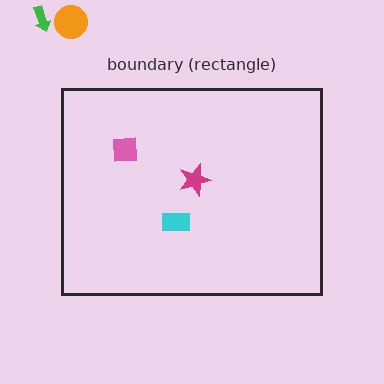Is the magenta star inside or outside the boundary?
Inside.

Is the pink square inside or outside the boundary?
Inside.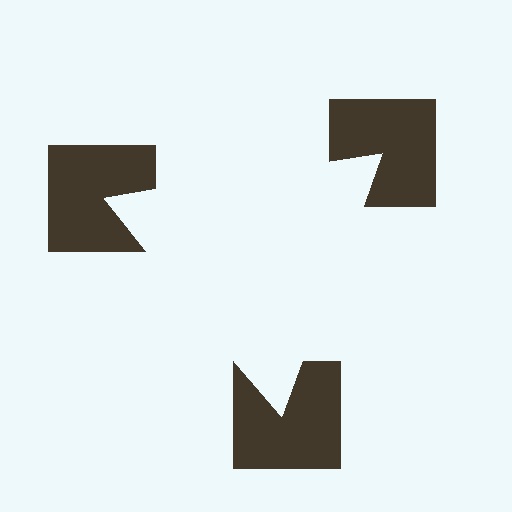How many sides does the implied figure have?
3 sides.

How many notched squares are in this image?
There are 3 — one at each vertex of the illusory triangle.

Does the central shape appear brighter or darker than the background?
It typically appears slightly brighter than the background, even though no actual brightness change is drawn.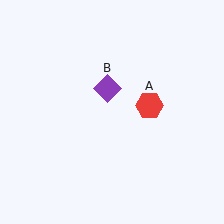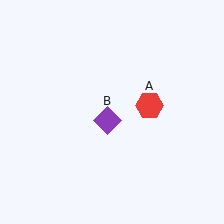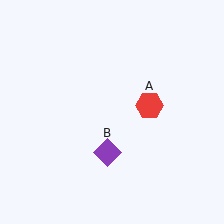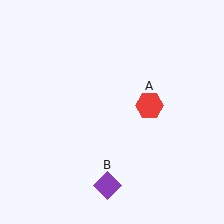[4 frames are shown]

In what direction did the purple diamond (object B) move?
The purple diamond (object B) moved down.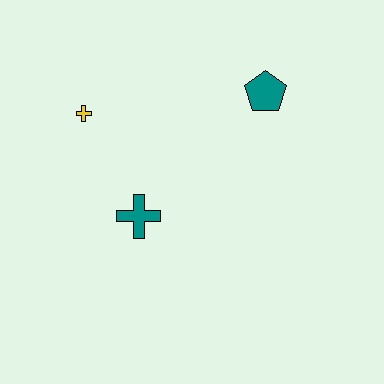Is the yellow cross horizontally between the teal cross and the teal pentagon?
No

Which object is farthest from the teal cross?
The teal pentagon is farthest from the teal cross.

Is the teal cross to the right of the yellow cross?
Yes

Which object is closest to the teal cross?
The yellow cross is closest to the teal cross.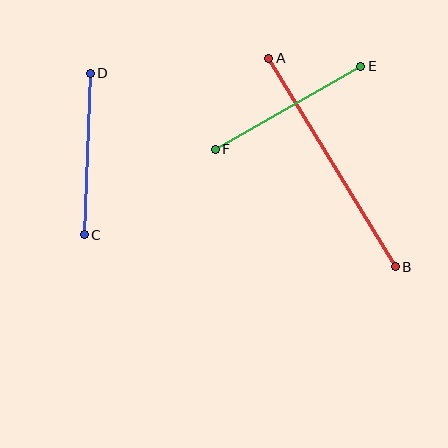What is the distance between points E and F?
The distance is approximately 168 pixels.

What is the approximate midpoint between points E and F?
The midpoint is at approximately (288, 108) pixels.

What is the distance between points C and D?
The distance is approximately 161 pixels.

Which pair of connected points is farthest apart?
Points A and B are farthest apart.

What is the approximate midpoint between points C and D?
The midpoint is at approximately (87, 154) pixels.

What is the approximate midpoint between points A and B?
The midpoint is at approximately (332, 162) pixels.